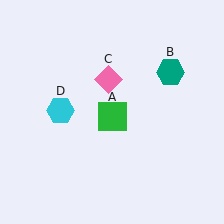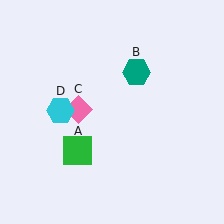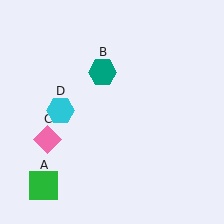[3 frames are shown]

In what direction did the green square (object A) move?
The green square (object A) moved down and to the left.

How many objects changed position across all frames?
3 objects changed position: green square (object A), teal hexagon (object B), pink diamond (object C).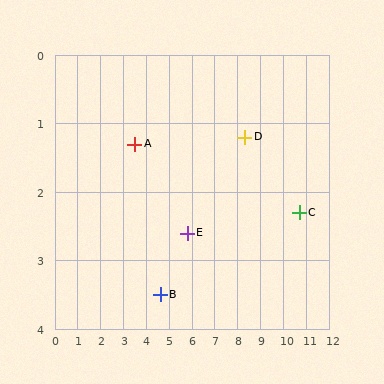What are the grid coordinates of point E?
Point E is at approximately (5.8, 2.6).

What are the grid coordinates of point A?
Point A is at approximately (3.5, 1.3).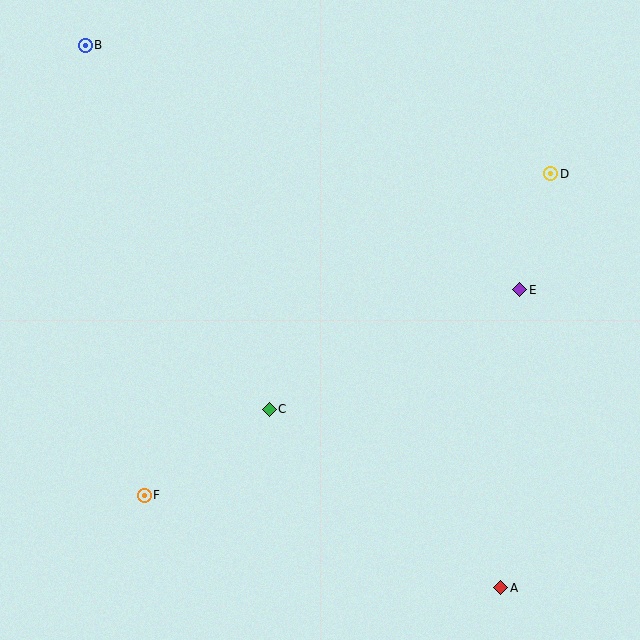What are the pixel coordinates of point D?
Point D is at (551, 174).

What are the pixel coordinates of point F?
Point F is at (144, 495).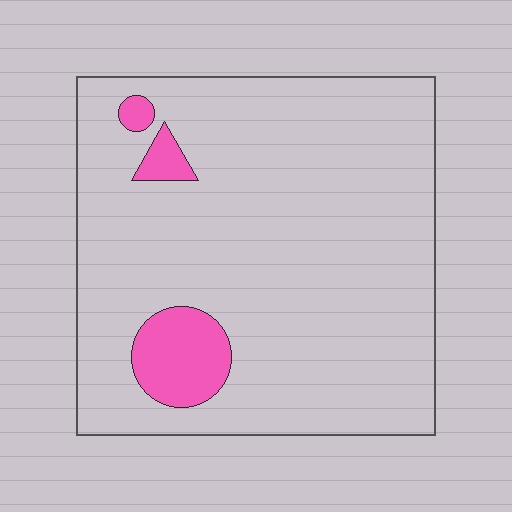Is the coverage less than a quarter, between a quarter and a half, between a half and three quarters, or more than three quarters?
Less than a quarter.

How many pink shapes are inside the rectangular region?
3.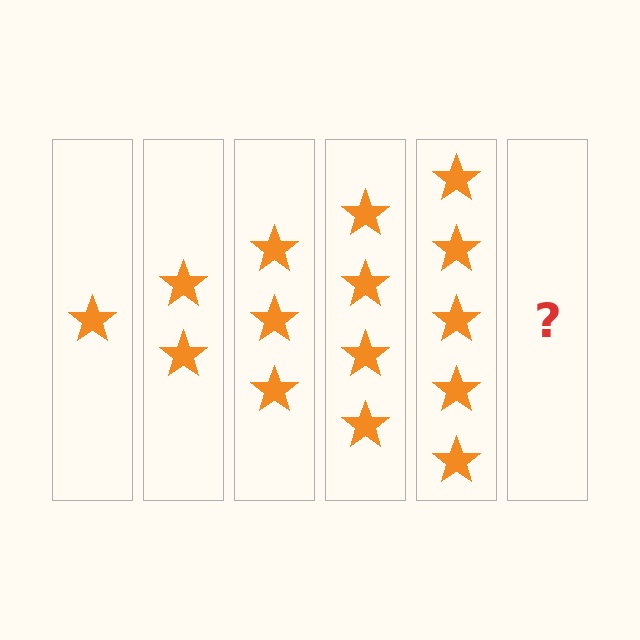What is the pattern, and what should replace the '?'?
The pattern is that each step adds one more star. The '?' should be 6 stars.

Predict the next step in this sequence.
The next step is 6 stars.